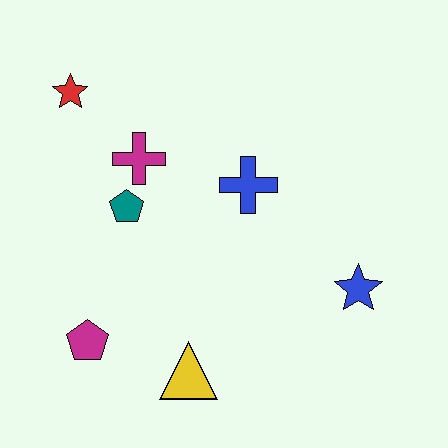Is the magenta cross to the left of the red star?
No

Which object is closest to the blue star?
The blue cross is closest to the blue star.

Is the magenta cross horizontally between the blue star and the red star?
Yes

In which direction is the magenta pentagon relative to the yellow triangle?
The magenta pentagon is to the left of the yellow triangle.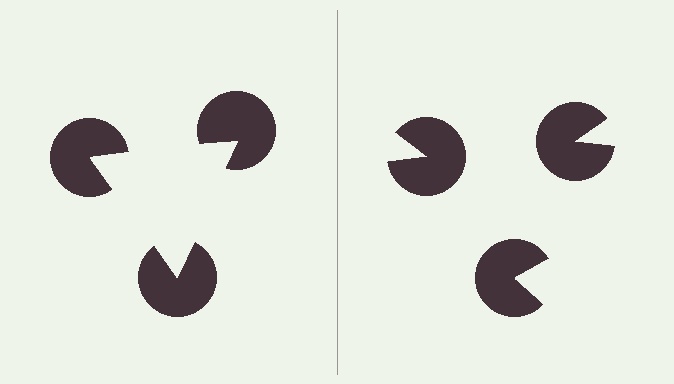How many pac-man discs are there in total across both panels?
6 — 3 on each side.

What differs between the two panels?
The pac-man discs are positioned identically on both sides; only the wedge orientations differ. On the left they align to a triangle; on the right they are misaligned.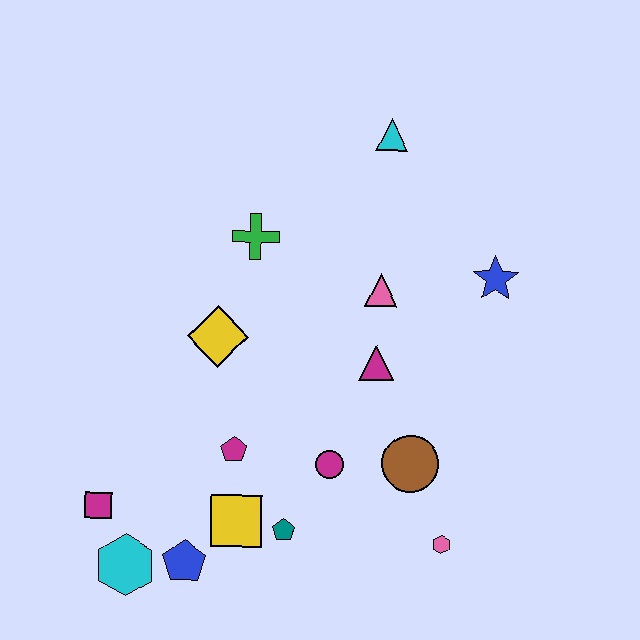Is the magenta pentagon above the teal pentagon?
Yes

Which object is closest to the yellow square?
The teal pentagon is closest to the yellow square.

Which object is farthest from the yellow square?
The cyan triangle is farthest from the yellow square.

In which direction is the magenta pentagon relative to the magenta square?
The magenta pentagon is to the right of the magenta square.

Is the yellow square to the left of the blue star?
Yes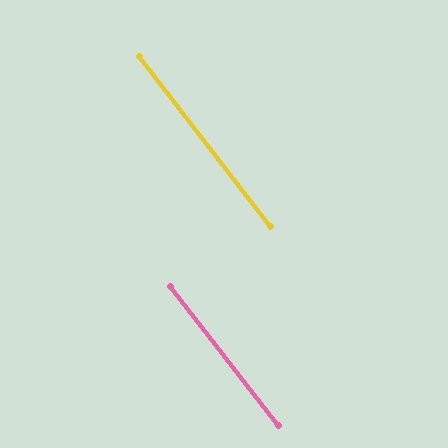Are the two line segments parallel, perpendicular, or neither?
Parallel — their directions differ by only 0.3°.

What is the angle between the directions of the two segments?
Approximately 0 degrees.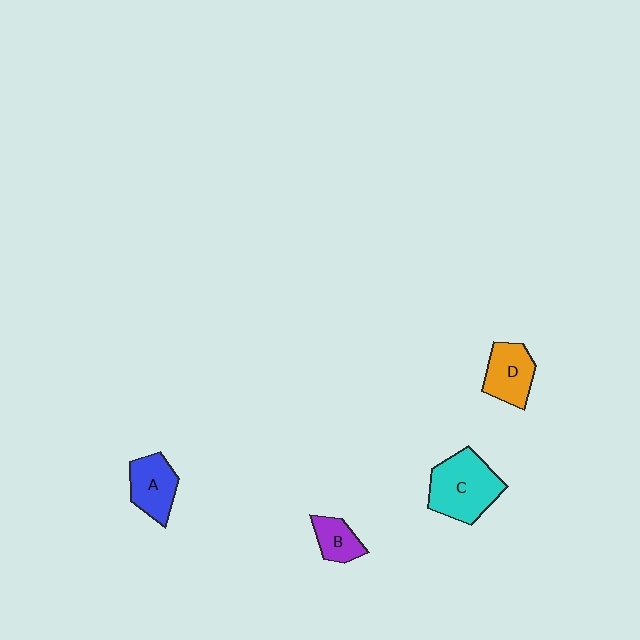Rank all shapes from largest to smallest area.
From largest to smallest: C (cyan), D (orange), A (blue), B (purple).